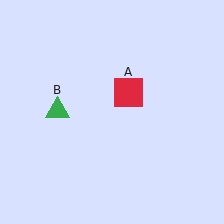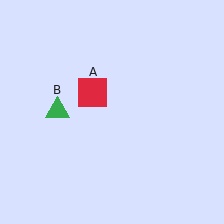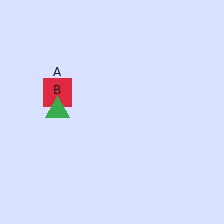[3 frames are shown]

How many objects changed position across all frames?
1 object changed position: red square (object A).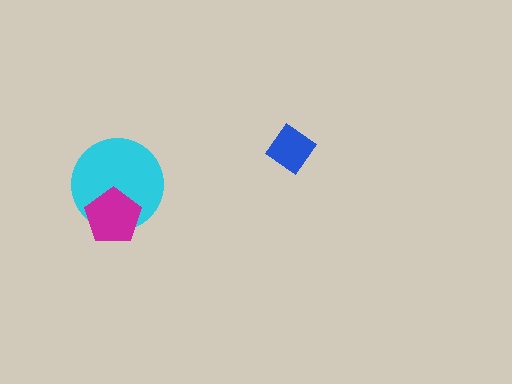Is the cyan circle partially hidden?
Yes, it is partially covered by another shape.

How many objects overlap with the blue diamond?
0 objects overlap with the blue diamond.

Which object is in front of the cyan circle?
The magenta pentagon is in front of the cyan circle.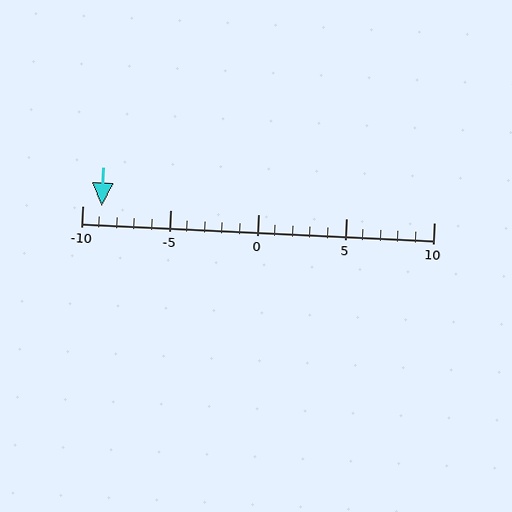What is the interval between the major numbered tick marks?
The major tick marks are spaced 5 units apart.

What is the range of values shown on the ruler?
The ruler shows values from -10 to 10.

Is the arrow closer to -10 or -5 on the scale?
The arrow is closer to -10.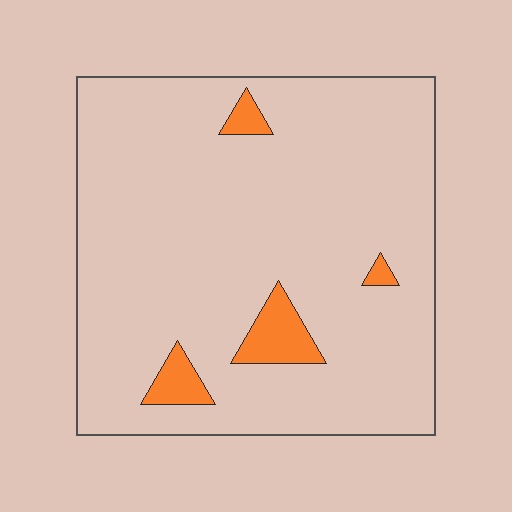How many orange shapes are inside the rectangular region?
4.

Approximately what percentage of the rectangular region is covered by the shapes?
Approximately 5%.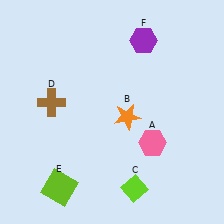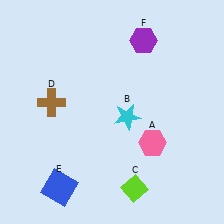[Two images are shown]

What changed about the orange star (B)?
In Image 1, B is orange. In Image 2, it changed to cyan.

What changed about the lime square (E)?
In Image 1, E is lime. In Image 2, it changed to blue.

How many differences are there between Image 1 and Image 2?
There are 2 differences between the two images.